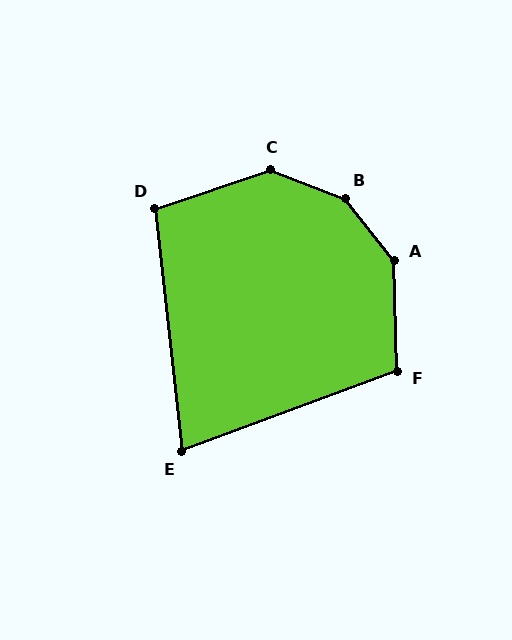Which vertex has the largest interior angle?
B, at approximately 149 degrees.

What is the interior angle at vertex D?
Approximately 102 degrees (obtuse).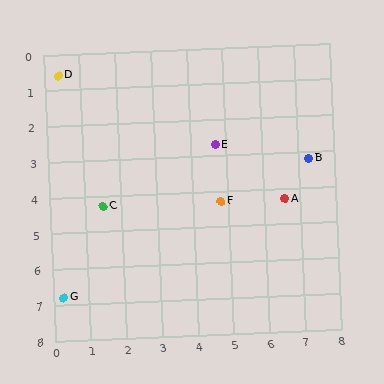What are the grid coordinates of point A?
Point A is at approximately (6.6, 4.3).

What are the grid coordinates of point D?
Point D is at approximately (0.4, 0.6).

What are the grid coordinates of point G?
Point G is at approximately (0.3, 6.8).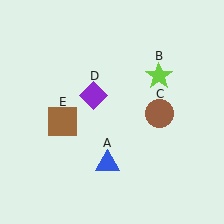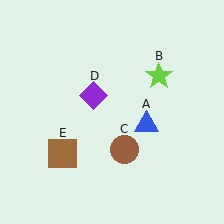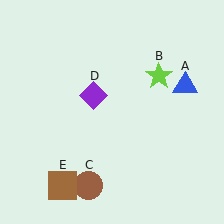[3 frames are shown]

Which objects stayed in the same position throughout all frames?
Lime star (object B) and purple diamond (object D) remained stationary.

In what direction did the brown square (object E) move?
The brown square (object E) moved down.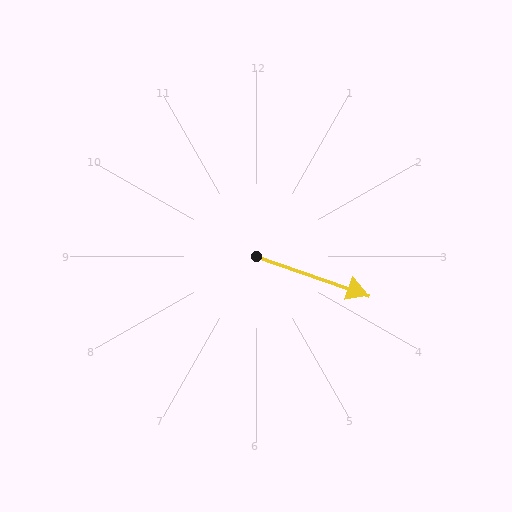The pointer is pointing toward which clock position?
Roughly 4 o'clock.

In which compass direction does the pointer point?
East.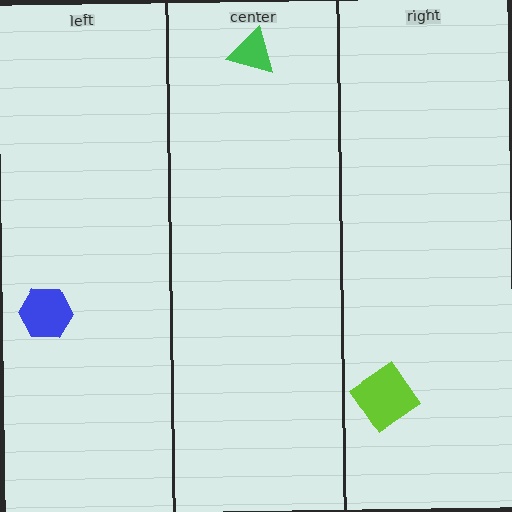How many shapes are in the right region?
1.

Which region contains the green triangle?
The center region.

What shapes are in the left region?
The blue hexagon.